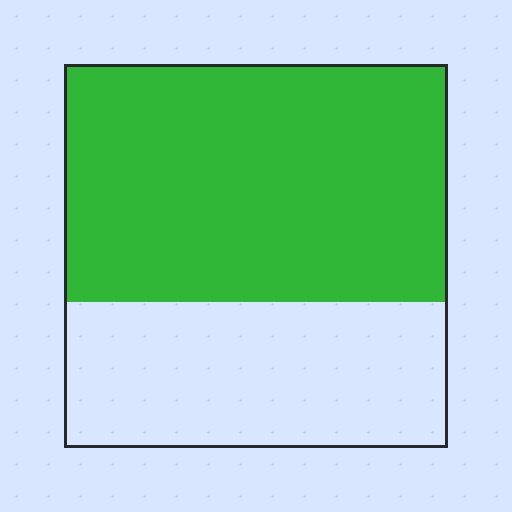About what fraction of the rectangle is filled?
About five eighths (5/8).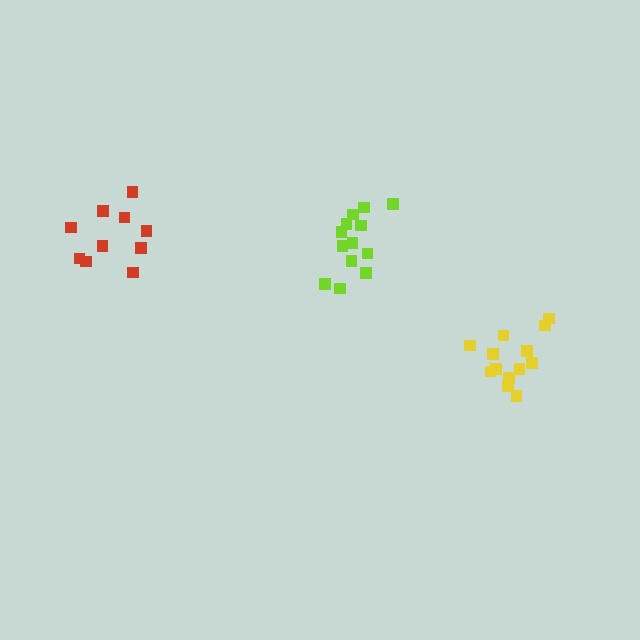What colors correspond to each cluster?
The clusters are colored: yellow, red, lime.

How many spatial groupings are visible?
There are 3 spatial groupings.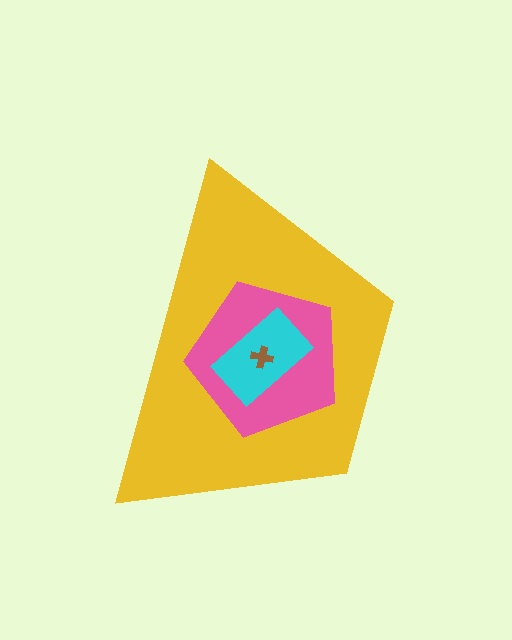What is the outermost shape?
The yellow trapezoid.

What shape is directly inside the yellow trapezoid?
The pink pentagon.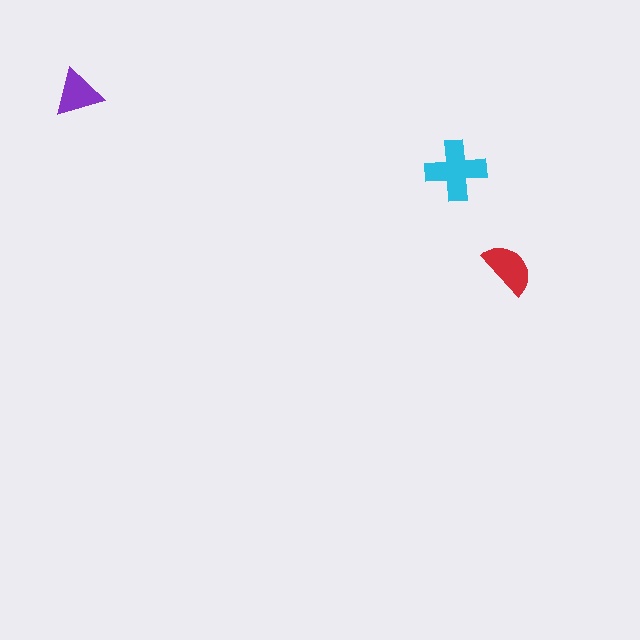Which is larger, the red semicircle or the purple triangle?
The red semicircle.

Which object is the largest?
The cyan cross.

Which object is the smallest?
The purple triangle.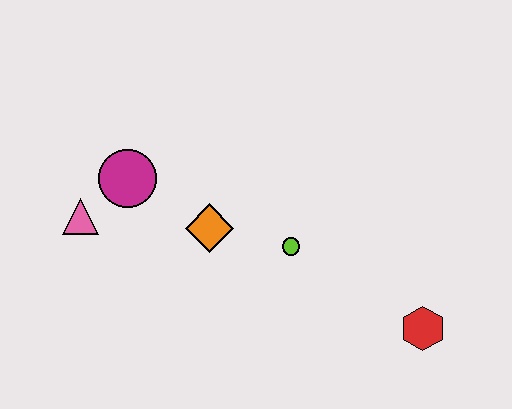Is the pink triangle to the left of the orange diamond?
Yes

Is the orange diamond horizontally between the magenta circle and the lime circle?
Yes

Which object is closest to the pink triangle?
The magenta circle is closest to the pink triangle.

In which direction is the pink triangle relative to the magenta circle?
The pink triangle is to the left of the magenta circle.